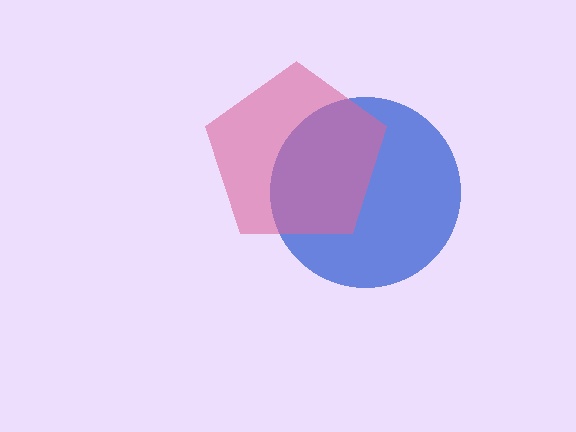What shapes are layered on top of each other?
The layered shapes are: a blue circle, a pink pentagon.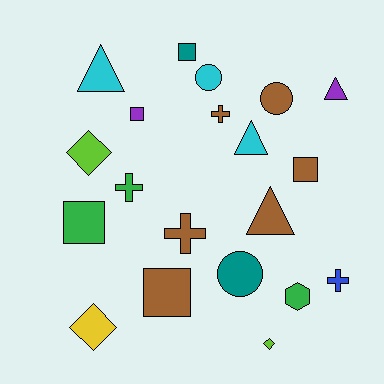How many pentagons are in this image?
There are no pentagons.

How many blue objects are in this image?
There is 1 blue object.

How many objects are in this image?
There are 20 objects.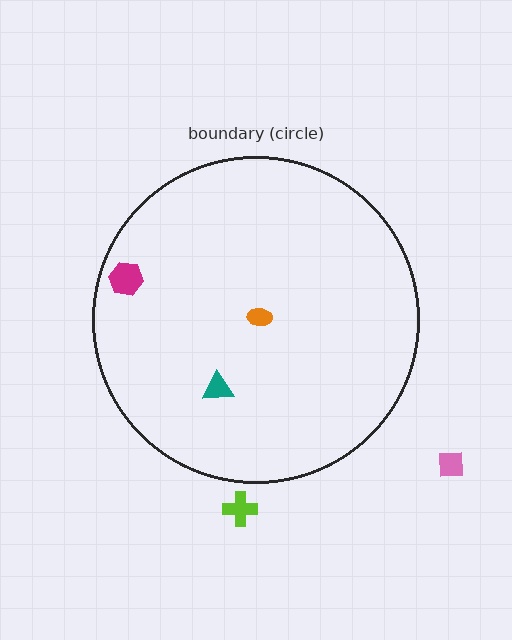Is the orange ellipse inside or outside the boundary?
Inside.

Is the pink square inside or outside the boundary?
Outside.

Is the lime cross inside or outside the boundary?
Outside.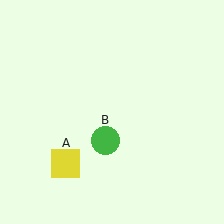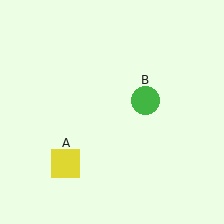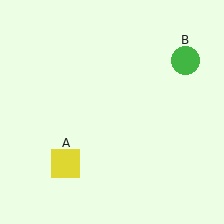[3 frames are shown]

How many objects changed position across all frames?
1 object changed position: green circle (object B).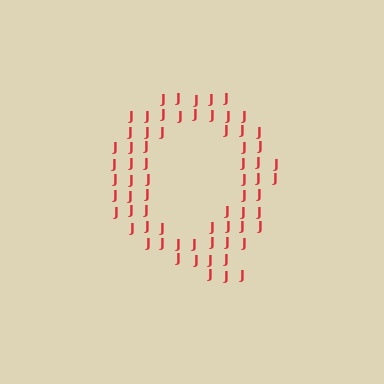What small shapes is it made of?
It is made of small letter J's.